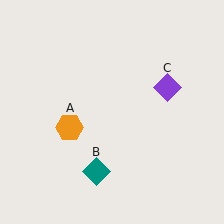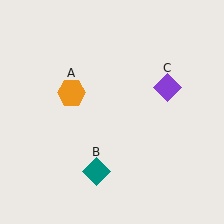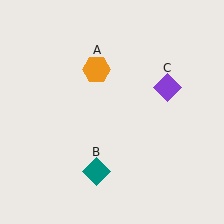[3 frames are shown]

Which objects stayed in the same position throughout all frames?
Teal diamond (object B) and purple diamond (object C) remained stationary.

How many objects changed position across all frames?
1 object changed position: orange hexagon (object A).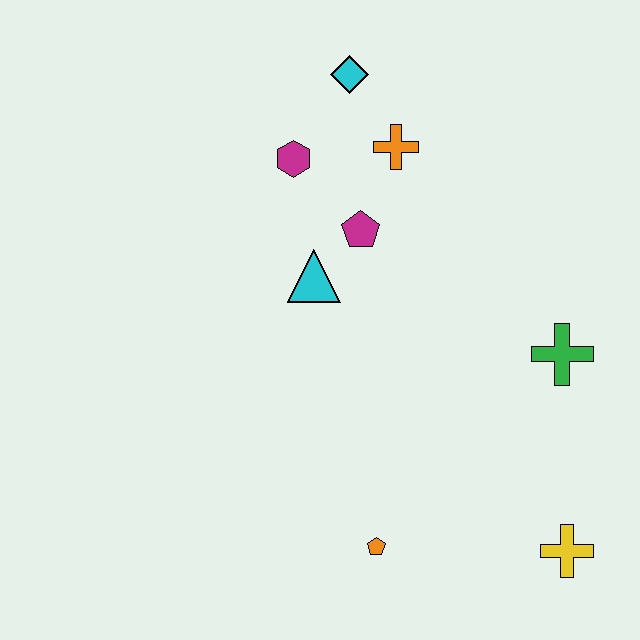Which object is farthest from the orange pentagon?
The cyan diamond is farthest from the orange pentagon.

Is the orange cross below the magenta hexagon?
No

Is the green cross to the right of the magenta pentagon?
Yes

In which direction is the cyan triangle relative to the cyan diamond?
The cyan triangle is below the cyan diamond.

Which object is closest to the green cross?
The yellow cross is closest to the green cross.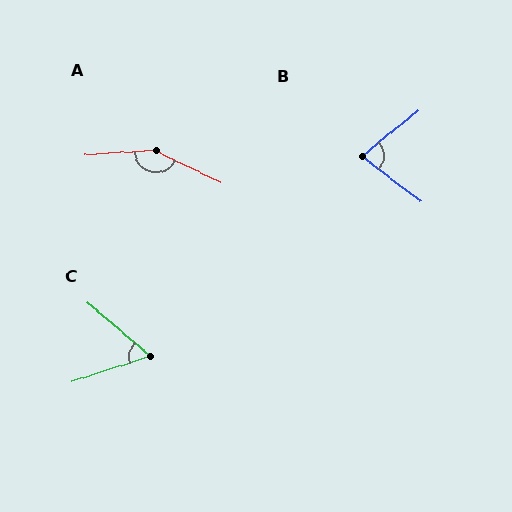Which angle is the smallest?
C, at approximately 58 degrees.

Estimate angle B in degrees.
Approximately 77 degrees.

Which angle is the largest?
A, at approximately 151 degrees.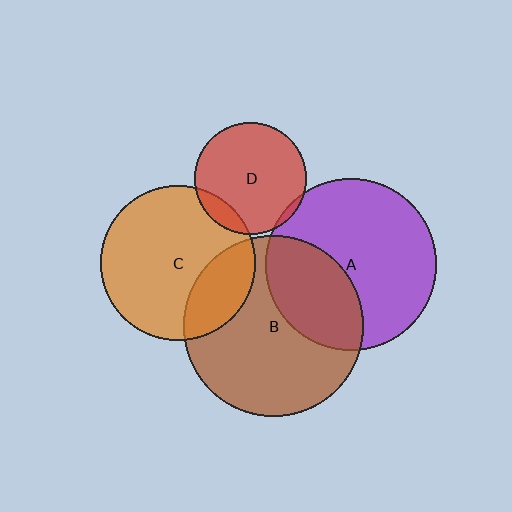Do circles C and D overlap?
Yes.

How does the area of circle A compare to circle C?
Approximately 1.2 times.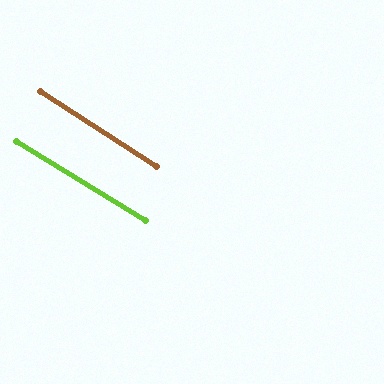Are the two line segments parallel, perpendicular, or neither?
Parallel — their directions differ by only 1.6°.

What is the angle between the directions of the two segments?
Approximately 2 degrees.